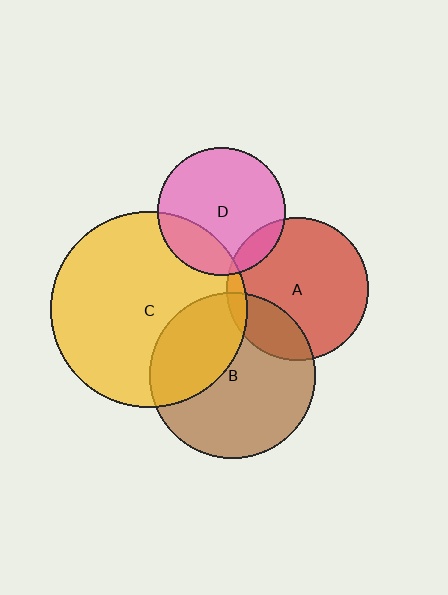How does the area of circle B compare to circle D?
Approximately 1.7 times.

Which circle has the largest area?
Circle C (yellow).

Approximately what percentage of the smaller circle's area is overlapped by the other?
Approximately 5%.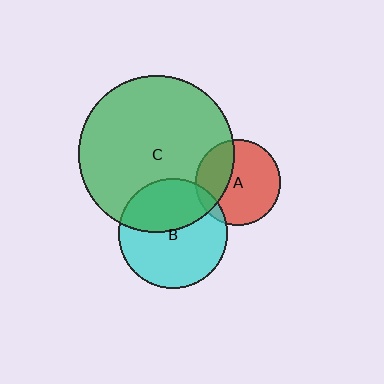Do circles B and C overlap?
Yes.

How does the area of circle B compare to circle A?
Approximately 1.7 times.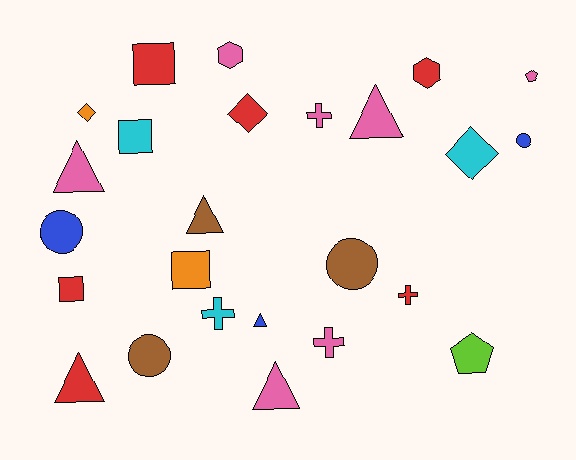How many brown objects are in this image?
There are 3 brown objects.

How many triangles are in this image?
There are 6 triangles.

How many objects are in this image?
There are 25 objects.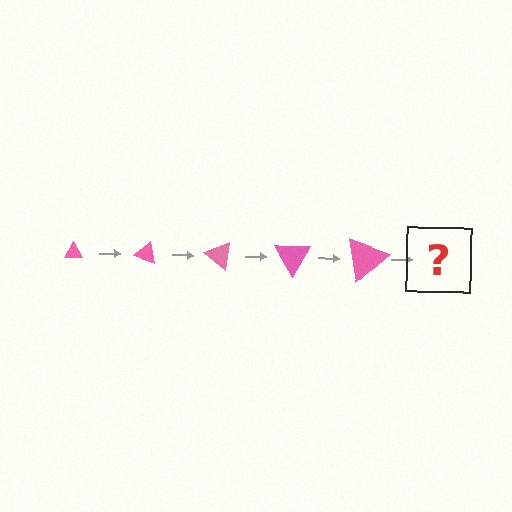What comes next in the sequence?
The next element should be a triangle, larger than the previous one and rotated 100 degrees from the start.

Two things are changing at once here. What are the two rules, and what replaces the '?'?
The two rules are that the triangle grows larger each step and it rotates 20 degrees each step. The '?' should be a triangle, larger than the previous one and rotated 100 degrees from the start.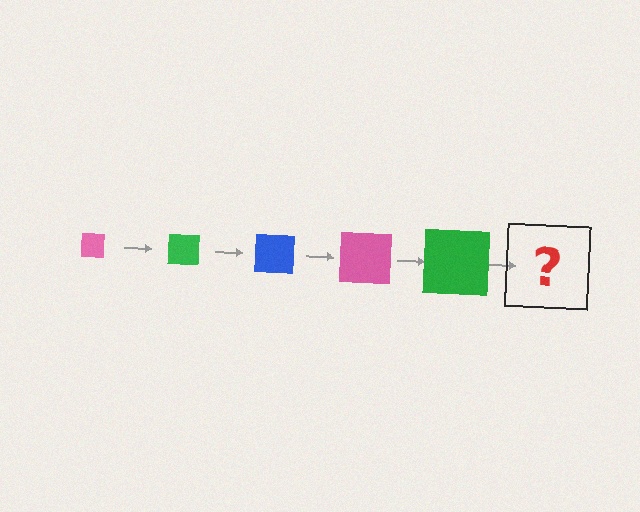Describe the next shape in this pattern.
It should be a blue square, larger than the previous one.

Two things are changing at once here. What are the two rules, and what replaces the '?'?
The two rules are that the square grows larger each step and the color cycles through pink, green, and blue. The '?' should be a blue square, larger than the previous one.